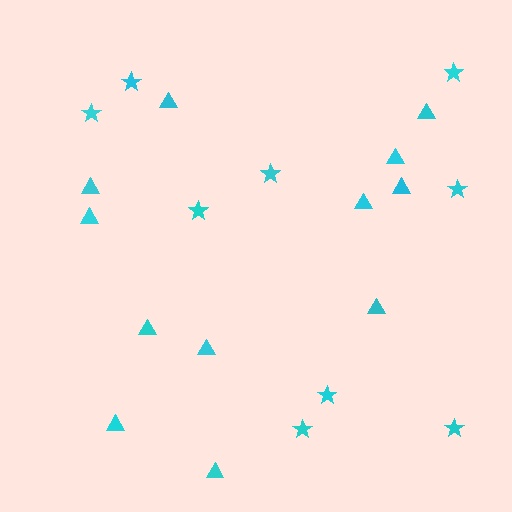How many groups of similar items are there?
There are 2 groups: one group of stars (9) and one group of triangles (12).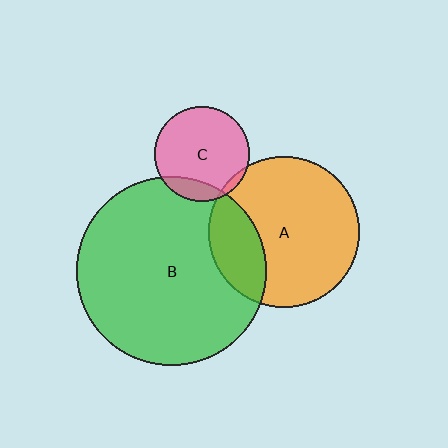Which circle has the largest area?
Circle B (green).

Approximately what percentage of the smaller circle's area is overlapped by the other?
Approximately 5%.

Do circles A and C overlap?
Yes.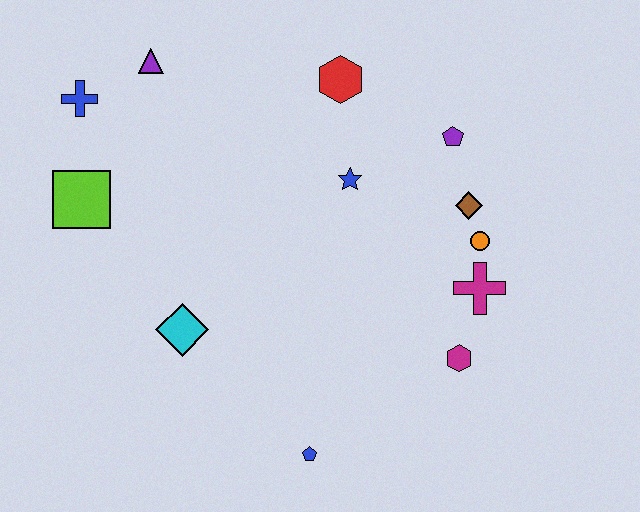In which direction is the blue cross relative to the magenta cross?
The blue cross is to the left of the magenta cross.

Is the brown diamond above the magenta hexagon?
Yes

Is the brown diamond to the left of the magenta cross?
Yes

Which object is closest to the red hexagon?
The blue star is closest to the red hexagon.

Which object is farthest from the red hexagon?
The blue pentagon is farthest from the red hexagon.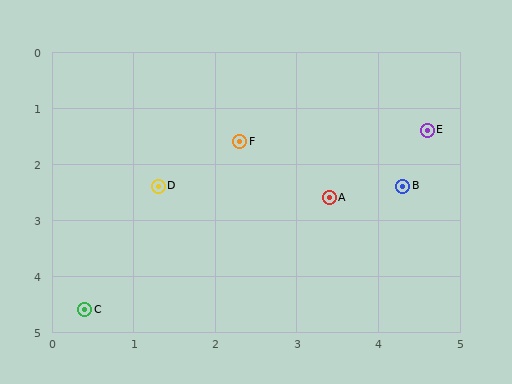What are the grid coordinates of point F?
Point F is at approximately (2.3, 1.6).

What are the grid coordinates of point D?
Point D is at approximately (1.3, 2.4).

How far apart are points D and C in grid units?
Points D and C are about 2.4 grid units apart.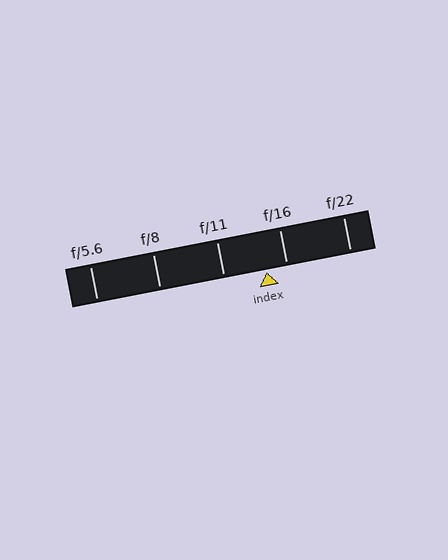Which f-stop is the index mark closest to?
The index mark is closest to f/16.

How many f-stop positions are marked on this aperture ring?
There are 5 f-stop positions marked.